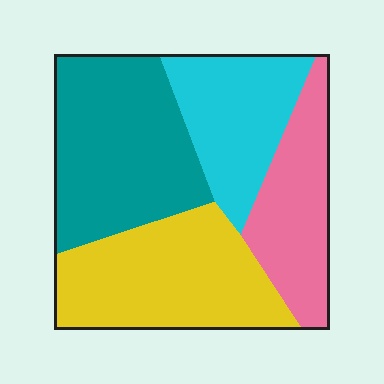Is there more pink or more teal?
Teal.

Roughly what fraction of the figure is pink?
Pink takes up between a sixth and a third of the figure.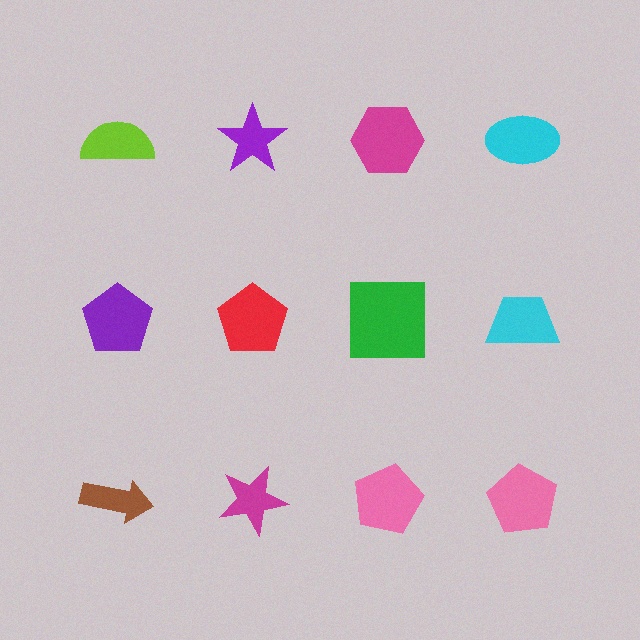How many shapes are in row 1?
4 shapes.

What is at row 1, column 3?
A magenta hexagon.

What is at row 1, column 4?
A cyan ellipse.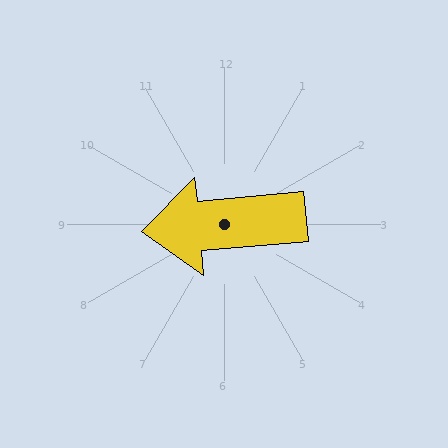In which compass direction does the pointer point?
West.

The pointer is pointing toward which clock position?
Roughly 9 o'clock.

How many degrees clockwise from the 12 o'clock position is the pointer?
Approximately 265 degrees.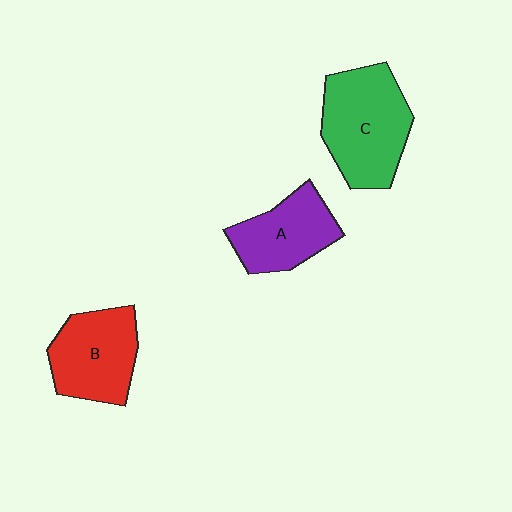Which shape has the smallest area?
Shape A (purple).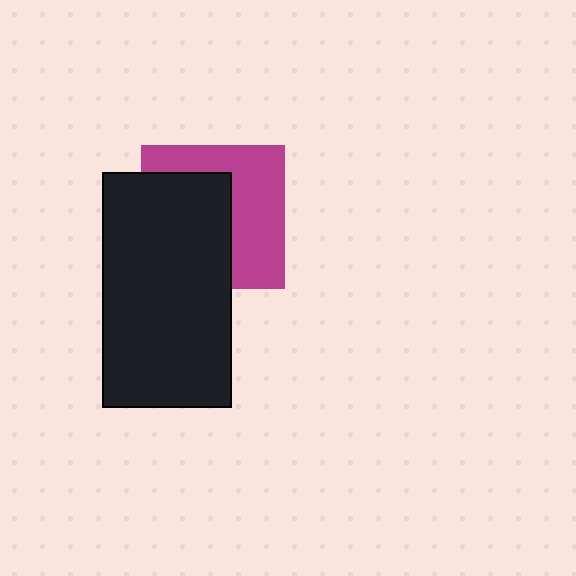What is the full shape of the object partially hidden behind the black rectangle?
The partially hidden object is a magenta square.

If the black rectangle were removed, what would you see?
You would see the complete magenta square.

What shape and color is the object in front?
The object in front is a black rectangle.